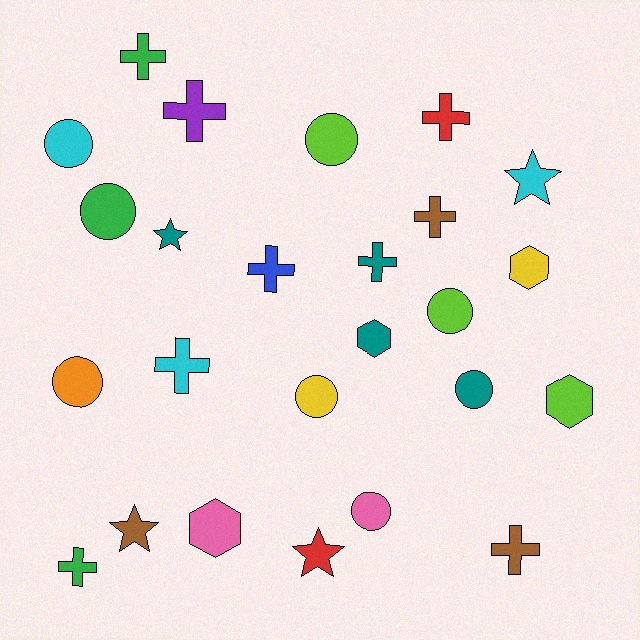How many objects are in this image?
There are 25 objects.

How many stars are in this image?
There are 4 stars.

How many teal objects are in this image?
There are 4 teal objects.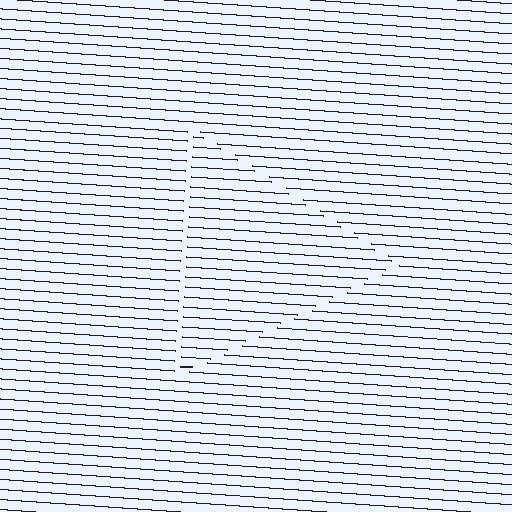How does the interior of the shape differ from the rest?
The interior of the shape contains the same grating, shifted by half a period — the contour is defined by the phase discontinuity where line-ends from the inner and outer gratings abut.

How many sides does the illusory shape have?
3 sides — the line-ends trace a triangle.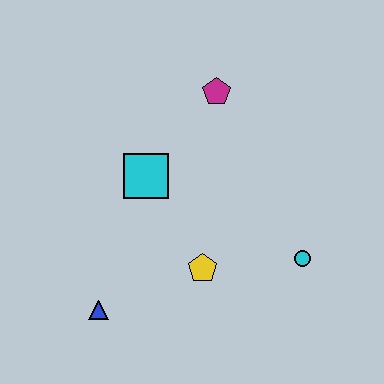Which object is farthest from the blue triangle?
The magenta pentagon is farthest from the blue triangle.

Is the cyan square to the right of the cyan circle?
No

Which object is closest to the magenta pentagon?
The cyan square is closest to the magenta pentagon.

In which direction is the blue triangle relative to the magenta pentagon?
The blue triangle is below the magenta pentagon.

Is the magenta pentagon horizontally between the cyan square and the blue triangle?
No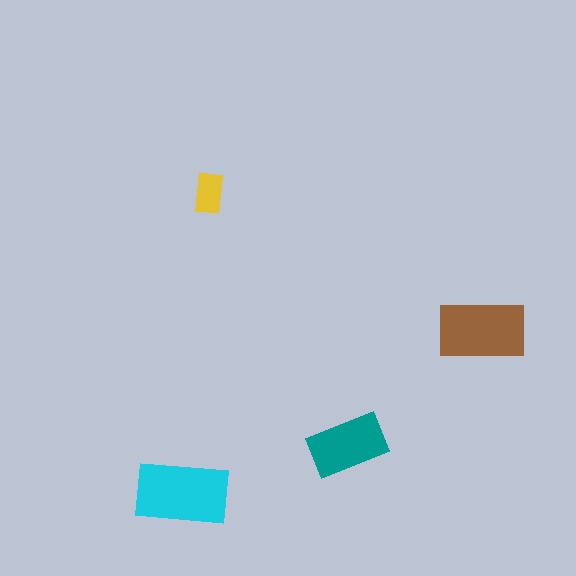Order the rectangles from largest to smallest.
the cyan one, the brown one, the teal one, the yellow one.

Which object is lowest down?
The cyan rectangle is bottommost.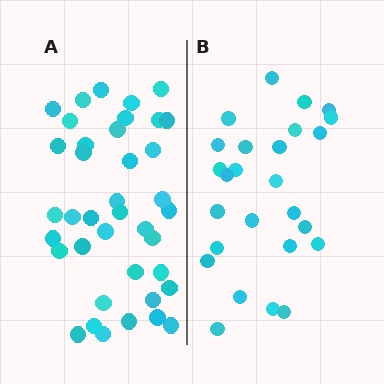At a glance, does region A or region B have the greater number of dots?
Region A (the left region) has more dots.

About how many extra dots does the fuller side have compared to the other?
Region A has approximately 15 more dots than region B.